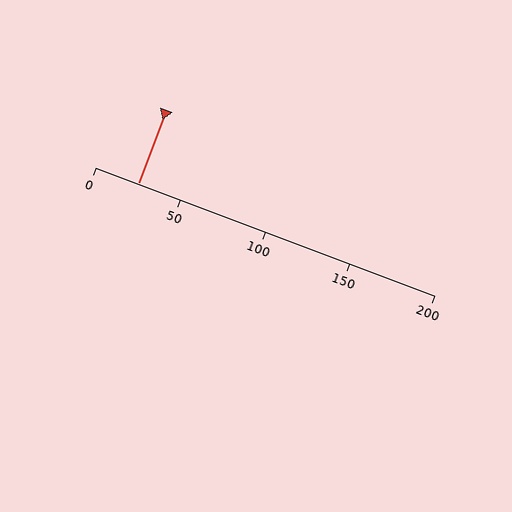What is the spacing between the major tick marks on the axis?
The major ticks are spaced 50 apart.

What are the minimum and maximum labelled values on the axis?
The axis runs from 0 to 200.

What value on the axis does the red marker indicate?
The marker indicates approximately 25.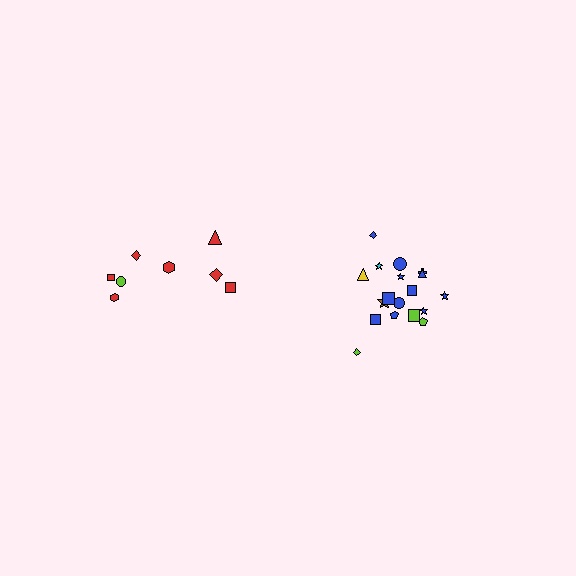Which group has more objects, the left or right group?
The right group.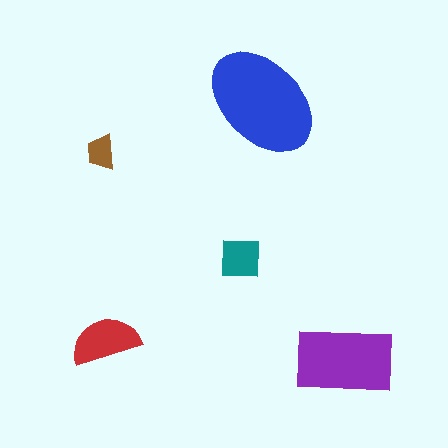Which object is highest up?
The blue ellipse is topmost.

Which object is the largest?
The blue ellipse.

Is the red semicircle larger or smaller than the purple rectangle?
Smaller.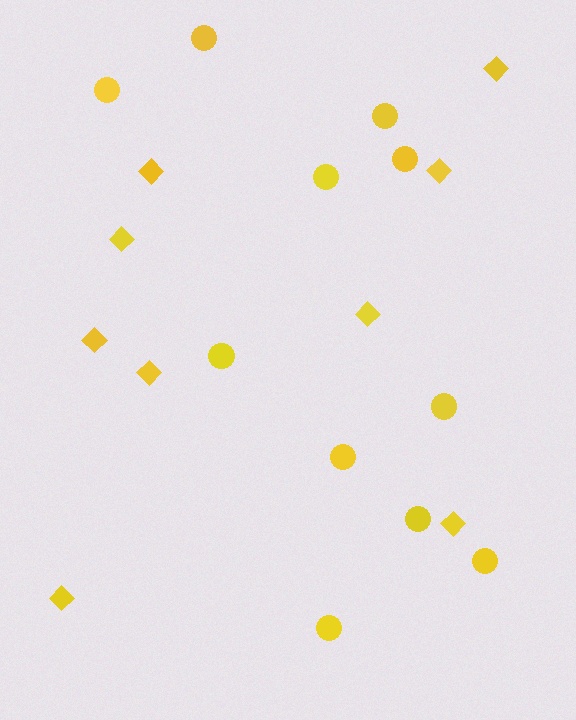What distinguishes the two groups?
There are 2 groups: one group of circles (11) and one group of diamonds (9).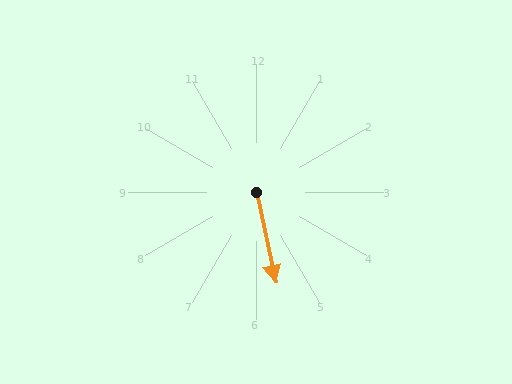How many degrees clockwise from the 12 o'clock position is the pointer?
Approximately 168 degrees.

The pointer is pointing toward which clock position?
Roughly 6 o'clock.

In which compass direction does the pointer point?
South.